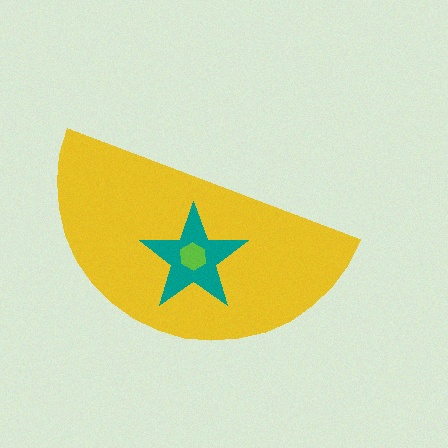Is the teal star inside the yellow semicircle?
Yes.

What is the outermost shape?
The yellow semicircle.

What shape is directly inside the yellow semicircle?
The teal star.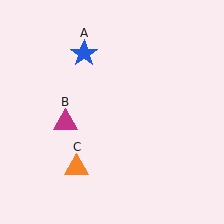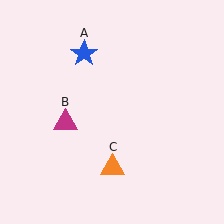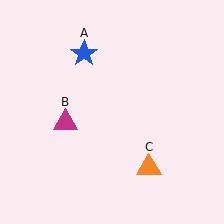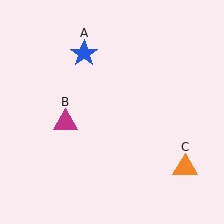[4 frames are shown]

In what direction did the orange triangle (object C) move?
The orange triangle (object C) moved right.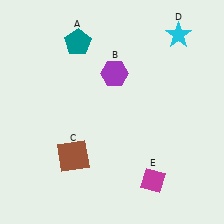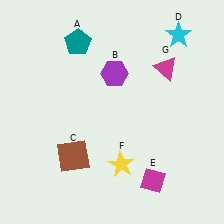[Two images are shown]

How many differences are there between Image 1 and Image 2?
There are 2 differences between the two images.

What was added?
A yellow star (F), a magenta triangle (G) were added in Image 2.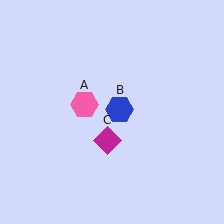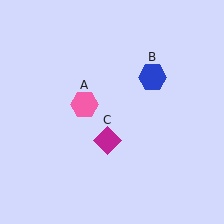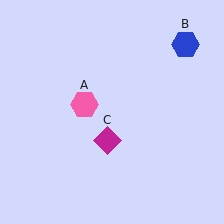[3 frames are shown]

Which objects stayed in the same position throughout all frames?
Pink hexagon (object A) and magenta diamond (object C) remained stationary.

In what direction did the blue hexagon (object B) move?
The blue hexagon (object B) moved up and to the right.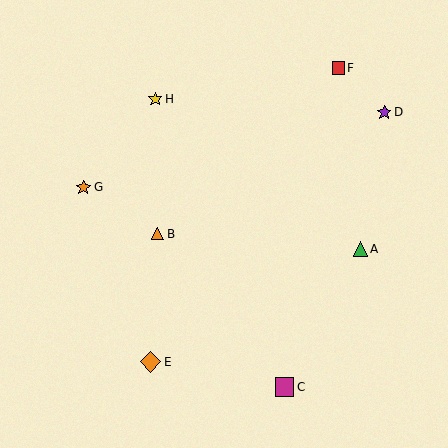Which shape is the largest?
The orange diamond (labeled E) is the largest.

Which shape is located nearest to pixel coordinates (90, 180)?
The orange star (labeled G) at (83, 187) is nearest to that location.